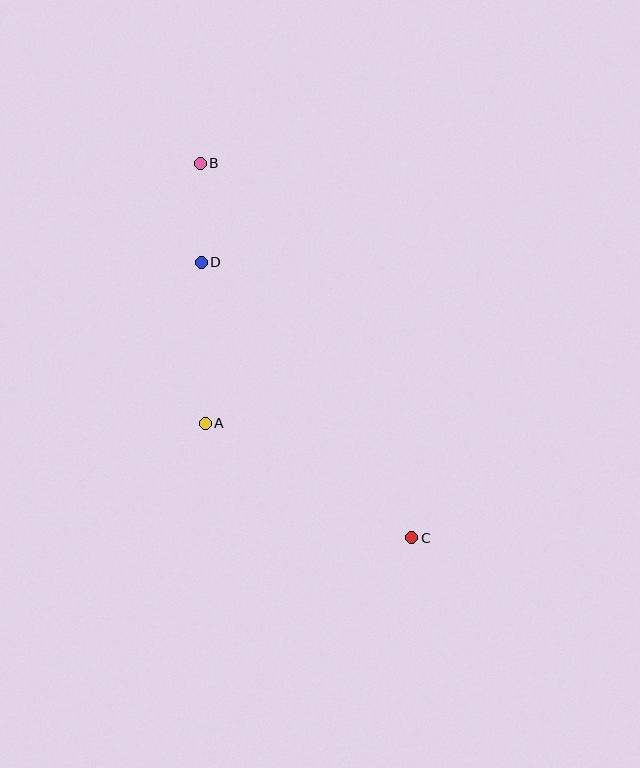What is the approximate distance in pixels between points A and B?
The distance between A and B is approximately 260 pixels.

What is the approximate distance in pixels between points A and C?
The distance between A and C is approximately 236 pixels.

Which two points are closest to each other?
Points B and D are closest to each other.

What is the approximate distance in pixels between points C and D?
The distance between C and D is approximately 346 pixels.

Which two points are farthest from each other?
Points B and C are farthest from each other.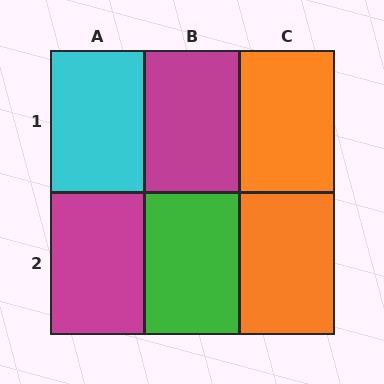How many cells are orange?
2 cells are orange.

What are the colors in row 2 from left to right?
Magenta, green, orange.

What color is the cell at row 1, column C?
Orange.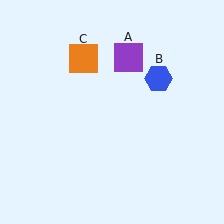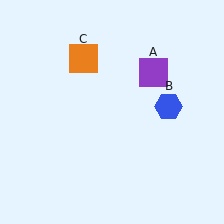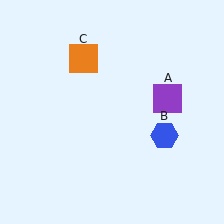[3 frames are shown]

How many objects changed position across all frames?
2 objects changed position: purple square (object A), blue hexagon (object B).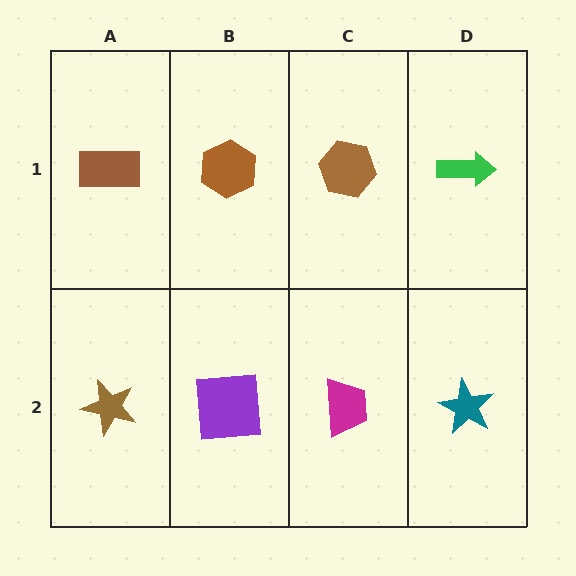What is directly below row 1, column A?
A brown star.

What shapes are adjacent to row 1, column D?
A teal star (row 2, column D), a brown hexagon (row 1, column C).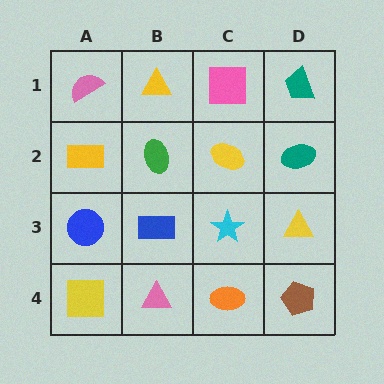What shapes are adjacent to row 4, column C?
A cyan star (row 3, column C), a pink triangle (row 4, column B), a brown pentagon (row 4, column D).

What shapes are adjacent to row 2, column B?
A yellow triangle (row 1, column B), a blue rectangle (row 3, column B), a yellow rectangle (row 2, column A), a yellow ellipse (row 2, column C).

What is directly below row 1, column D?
A teal ellipse.